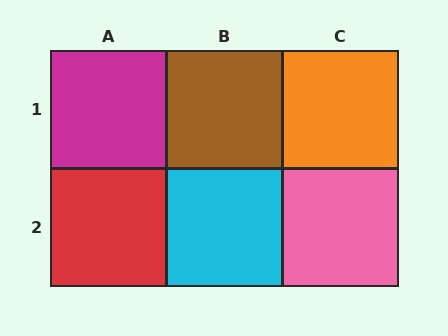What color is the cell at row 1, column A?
Magenta.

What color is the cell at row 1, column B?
Brown.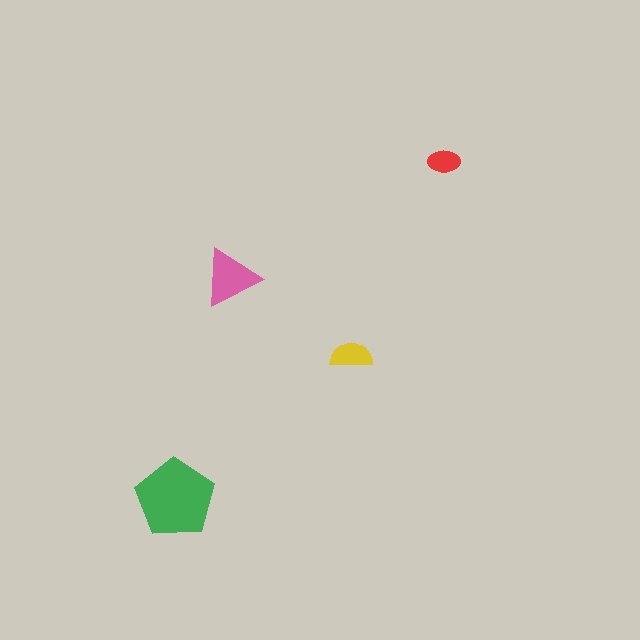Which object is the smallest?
The red ellipse.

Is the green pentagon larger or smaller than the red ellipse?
Larger.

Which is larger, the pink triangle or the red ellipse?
The pink triangle.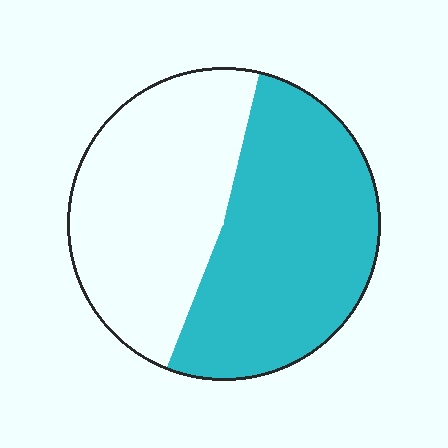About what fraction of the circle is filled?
About one half (1/2).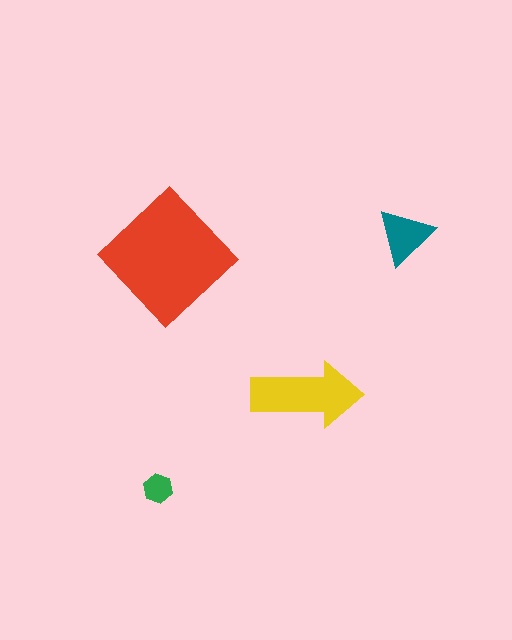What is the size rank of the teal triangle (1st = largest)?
3rd.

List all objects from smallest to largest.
The green hexagon, the teal triangle, the yellow arrow, the red diamond.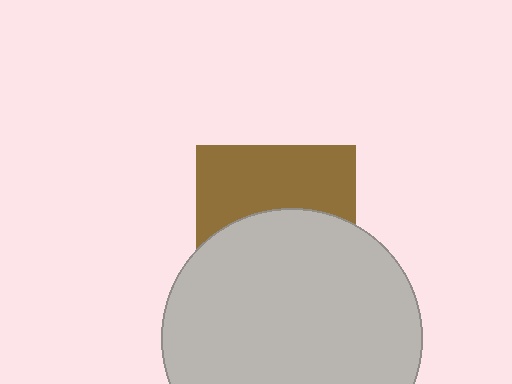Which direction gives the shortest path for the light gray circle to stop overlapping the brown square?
Moving down gives the shortest separation.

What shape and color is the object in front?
The object in front is a light gray circle.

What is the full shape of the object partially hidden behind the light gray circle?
The partially hidden object is a brown square.